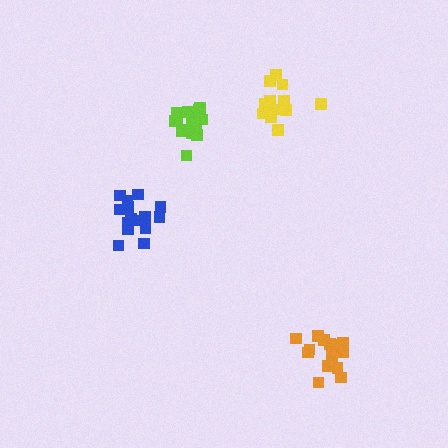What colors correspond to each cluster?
The clusters are colored: blue, lime, orange, yellow.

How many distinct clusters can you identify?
There are 4 distinct clusters.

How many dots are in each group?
Group 1: 15 dots, Group 2: 15 dots, Group 3: 16 dots, Group 4: 13 dots (59 total).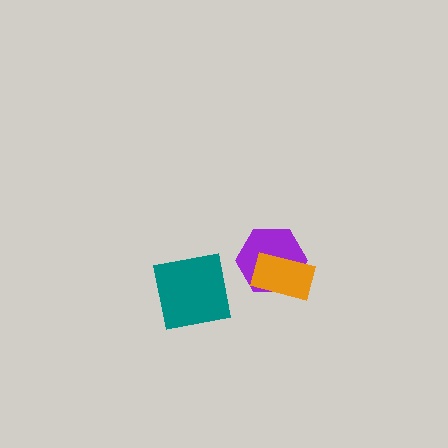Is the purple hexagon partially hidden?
Yes, it is partially covered by another shape.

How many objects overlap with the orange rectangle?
1 object overlaps with the orange rectangle.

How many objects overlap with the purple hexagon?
1 object overlaps with the purple hexagon.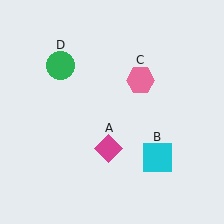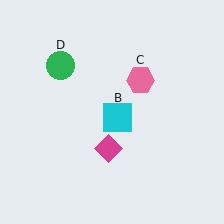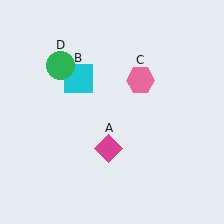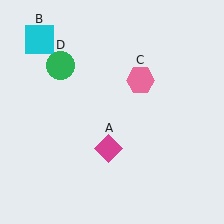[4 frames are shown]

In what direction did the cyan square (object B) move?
The cyan square (object B) moved up and to the left.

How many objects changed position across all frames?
1 object changed position: cyan square (object B).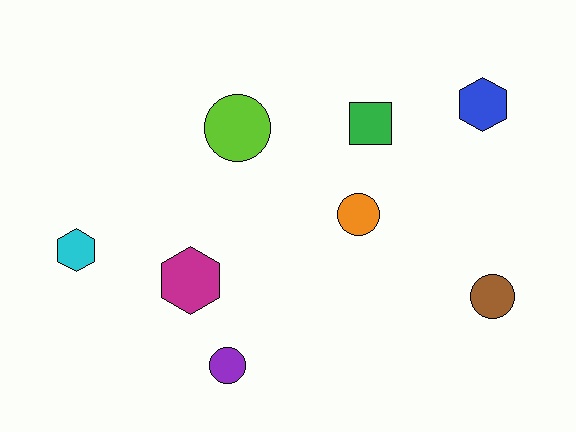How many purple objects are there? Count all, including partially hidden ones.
There is 1 purple object.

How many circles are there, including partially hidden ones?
There are 4 circles.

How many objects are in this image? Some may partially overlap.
There are 8 objects.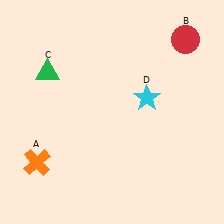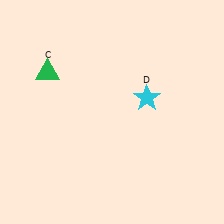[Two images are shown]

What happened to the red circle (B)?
The red circle (B) was removed in Image 2. It was in the top-right area of Image 1.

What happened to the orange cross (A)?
The orange cross (A) was removed in Image 2. It was in the bottom-left area of Image 1.